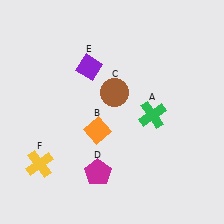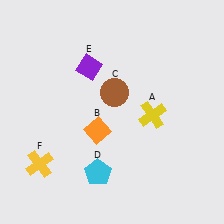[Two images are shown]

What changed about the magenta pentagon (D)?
In Image 1, D is magenta. In Image 2, it changed to cyan.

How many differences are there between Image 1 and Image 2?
There are 2 differences between the two images.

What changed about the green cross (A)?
In Image 1, A is green. In Image 2, it changed to yellow.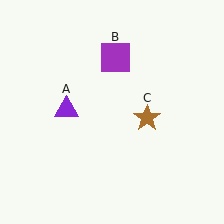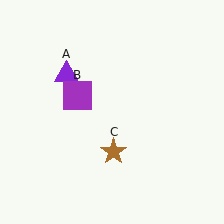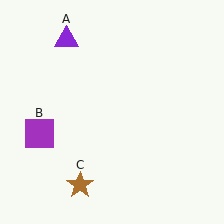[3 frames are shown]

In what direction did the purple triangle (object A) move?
The purple triangle (object A) moved up.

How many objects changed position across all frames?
3 objects changed position: purple triangle (object A), purple square (object B), brown star (object C).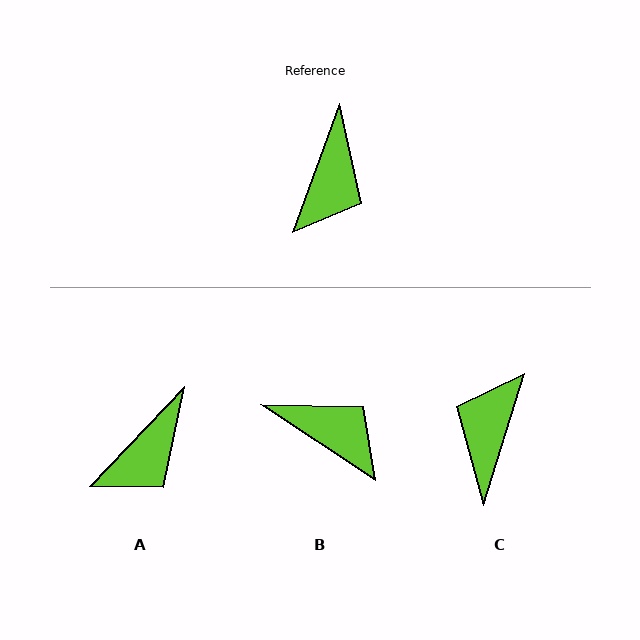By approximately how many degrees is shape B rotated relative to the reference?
Approximately 77 degrees counter-clockwise.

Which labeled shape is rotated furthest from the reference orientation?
C, about 177 degrees away.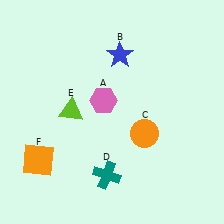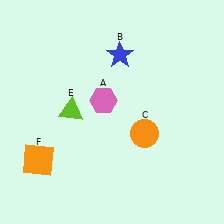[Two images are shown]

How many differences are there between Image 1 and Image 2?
There is 1 difference between the two images.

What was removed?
The teal cross (D) was removed in Image 2.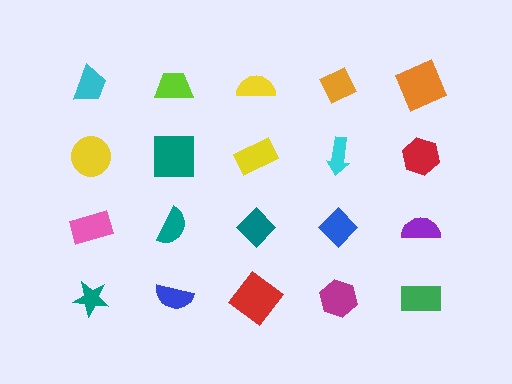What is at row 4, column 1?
A teal star.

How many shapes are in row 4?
5 shapes.